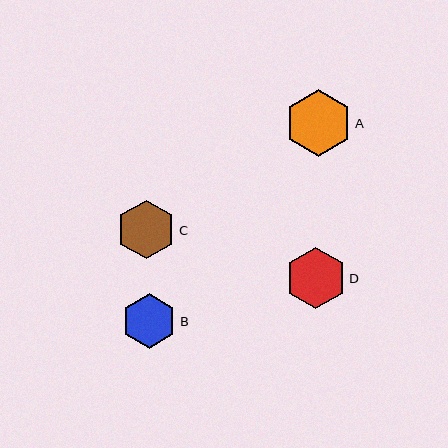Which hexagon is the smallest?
Hexagon B is the smallest with a size of approximately 55 pixels.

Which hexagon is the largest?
Hexagon A is the largest with a size of approximately 67 pixels.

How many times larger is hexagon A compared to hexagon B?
Hexagon A is approximately 1.2 times the size of hexagon B.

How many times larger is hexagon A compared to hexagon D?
Hexagon A is approximately 1.1 times the size of hexagon D.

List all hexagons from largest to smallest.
From largest to smallest: A, D, C, B.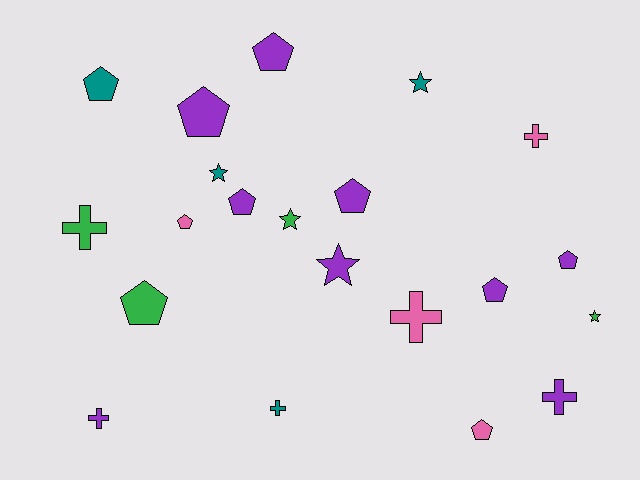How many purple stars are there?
There is 1 purple star.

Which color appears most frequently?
Purple, with 9 objects.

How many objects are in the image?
There are 21 objects.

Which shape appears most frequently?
Pentagon, with 10 objects.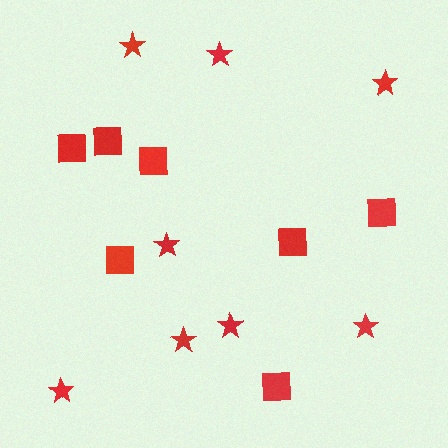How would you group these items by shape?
There are 2 groups: one group of squares (7) and one group of stars (8).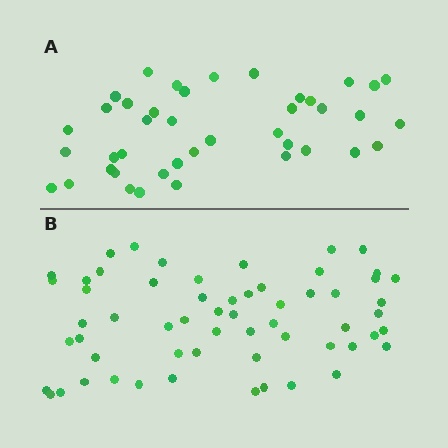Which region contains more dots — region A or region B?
Region B (the bottom region) has more dots.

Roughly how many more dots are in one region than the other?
Region B has approximately 20 more dots than region A.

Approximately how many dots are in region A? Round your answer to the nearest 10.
About 40 dots. (The exact count is 41, which rounds to 40.)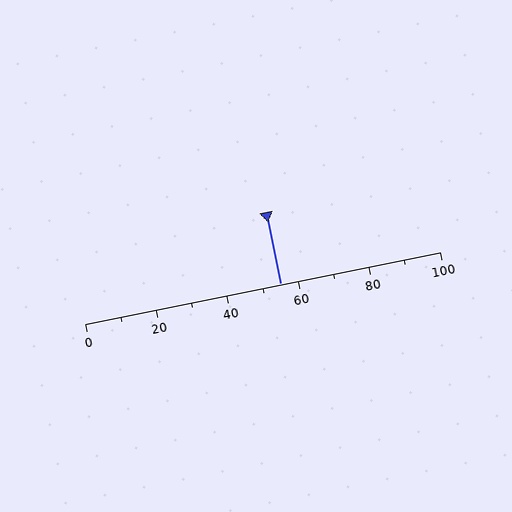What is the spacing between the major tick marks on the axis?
The major ticks are spaced 20 apart.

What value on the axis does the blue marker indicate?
The marker indicates approximately 55.